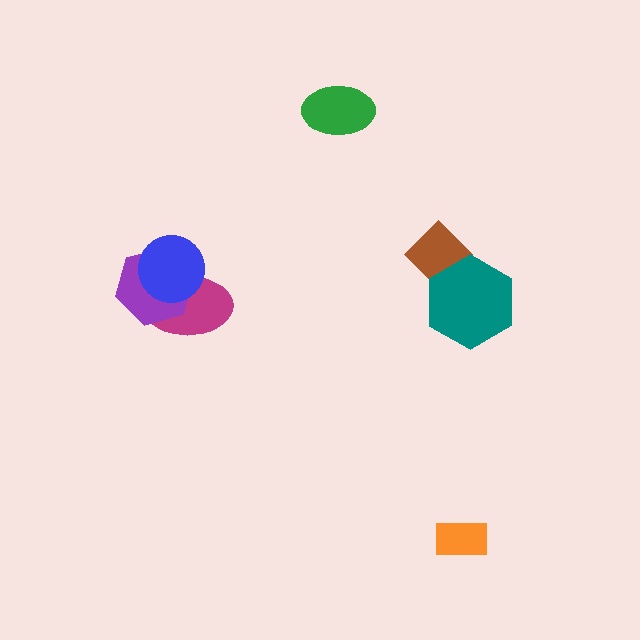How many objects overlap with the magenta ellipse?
2 objects overlap with the magenta ellipse.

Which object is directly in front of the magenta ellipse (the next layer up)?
The purple hexagon is directly in front of the magenta ellipse.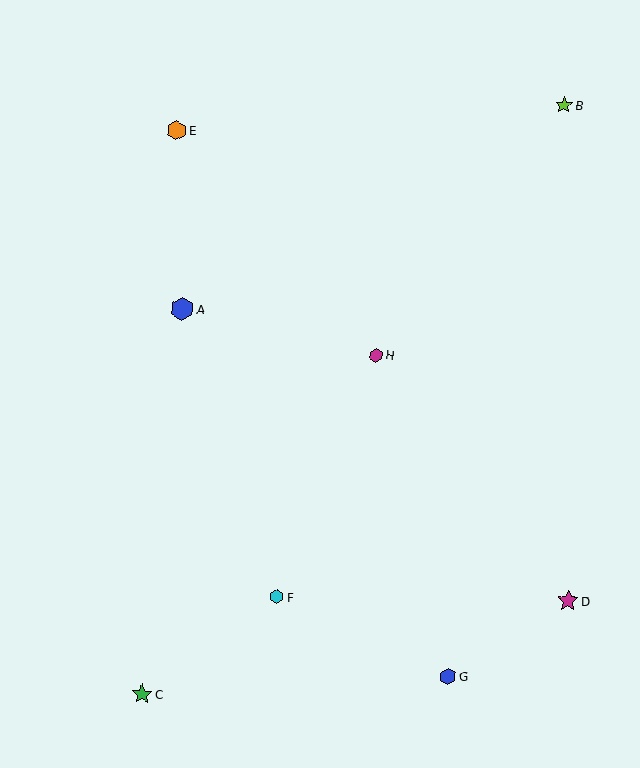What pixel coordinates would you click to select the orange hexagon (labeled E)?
Click at (177, 130) to select the orange hexagon E.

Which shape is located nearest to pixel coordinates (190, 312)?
The blue hexagon (labeled A) at (182, 309) is nearest to that location.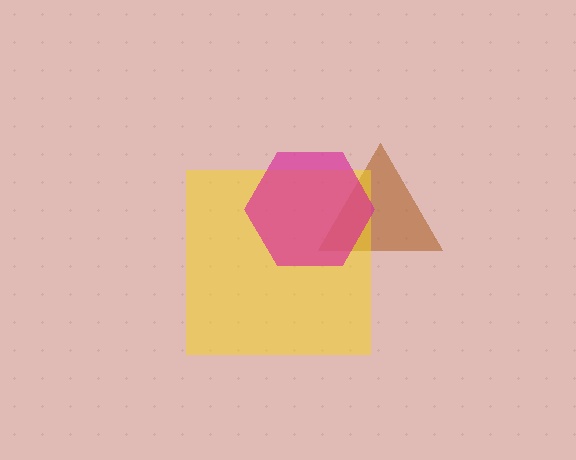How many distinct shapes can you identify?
There are 3 distinct shapes: a brown triangle, a yellow square, a magenta hexagon.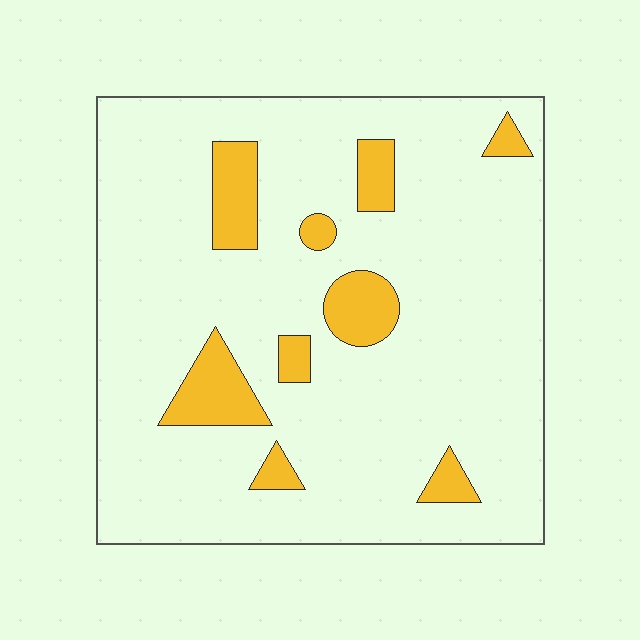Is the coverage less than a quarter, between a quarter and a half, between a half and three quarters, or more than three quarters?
Less than a quarter.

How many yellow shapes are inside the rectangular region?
9.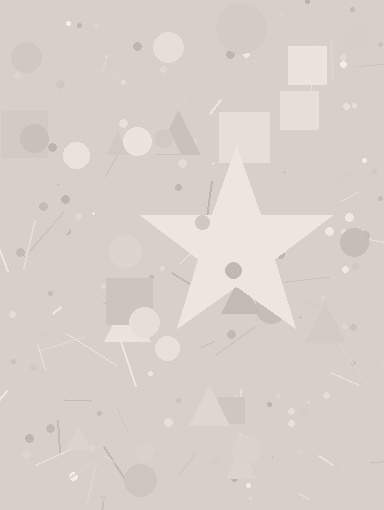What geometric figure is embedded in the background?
A star is embedded in the background.